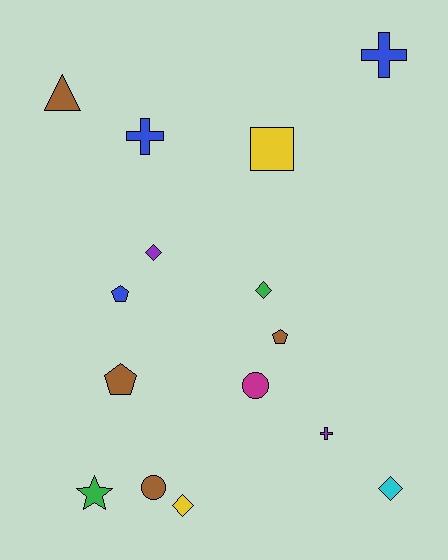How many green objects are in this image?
There are 2 green objects.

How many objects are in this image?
There are 15 objects.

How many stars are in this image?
There is 1 star.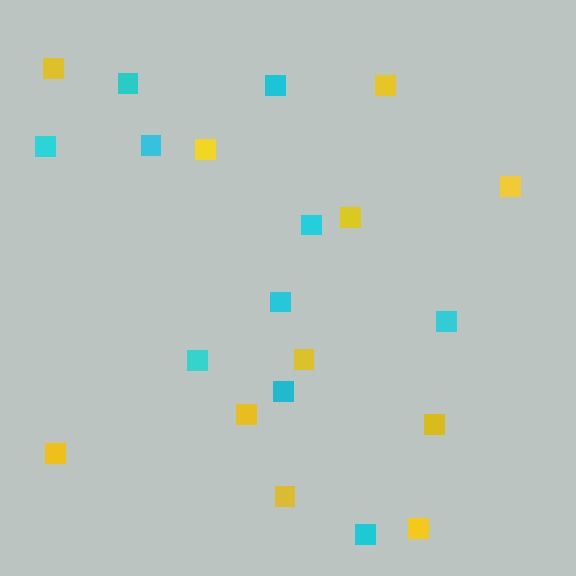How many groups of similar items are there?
There are 2 groups: one group of cyan squares (10) and one group of yellow squares (11).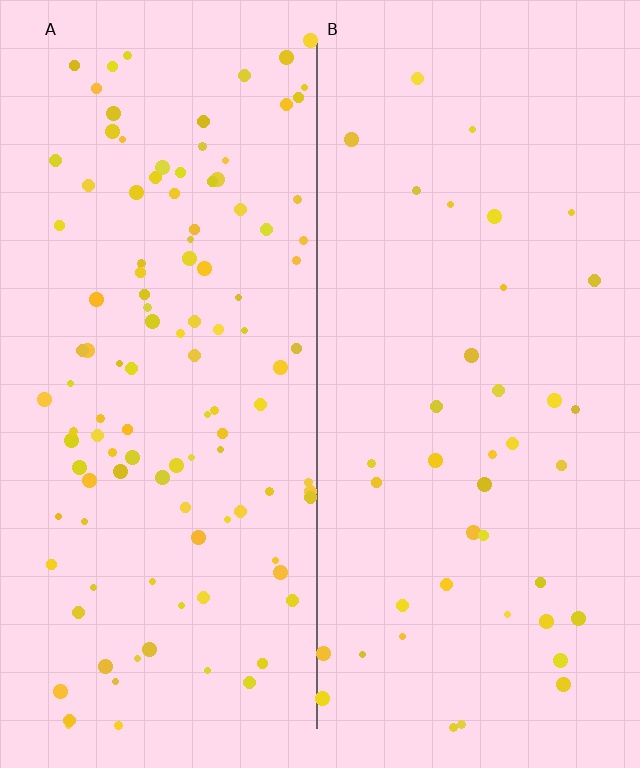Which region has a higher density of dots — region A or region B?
A (the left).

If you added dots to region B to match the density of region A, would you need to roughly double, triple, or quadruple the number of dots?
Approximately triple.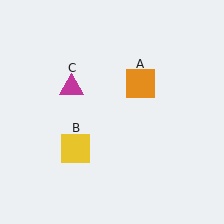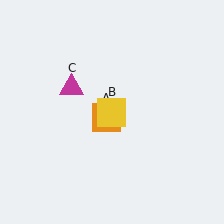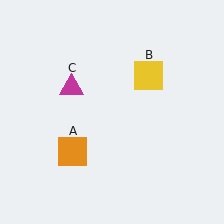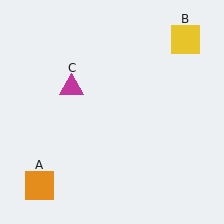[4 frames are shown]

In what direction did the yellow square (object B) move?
The yellow square (object B) moved up and to the right.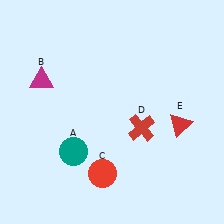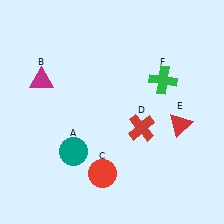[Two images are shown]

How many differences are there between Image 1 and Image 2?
There is 1 difference between the two images.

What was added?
A green cross (F) was added in Image 2.